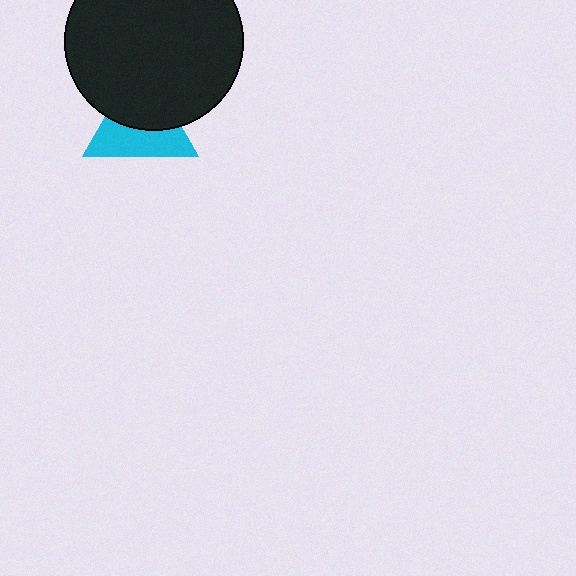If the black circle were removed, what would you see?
You would see the complete cyan triangle.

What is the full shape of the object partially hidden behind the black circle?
The partially hidden object is a cyan triangle.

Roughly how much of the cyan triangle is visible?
About half of it is visible (roughly 50%).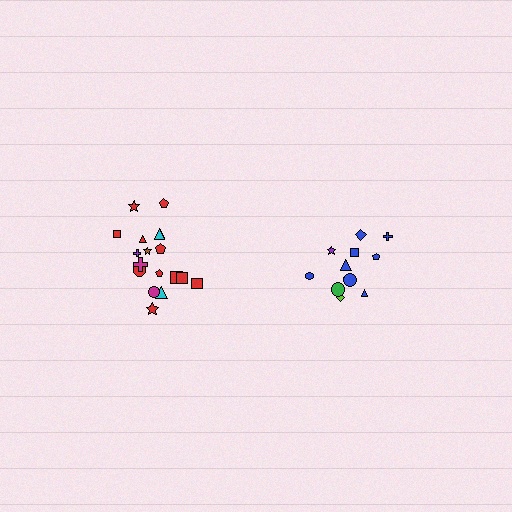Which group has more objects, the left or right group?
The left group.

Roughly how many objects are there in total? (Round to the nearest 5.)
Roughly 30 objects in total.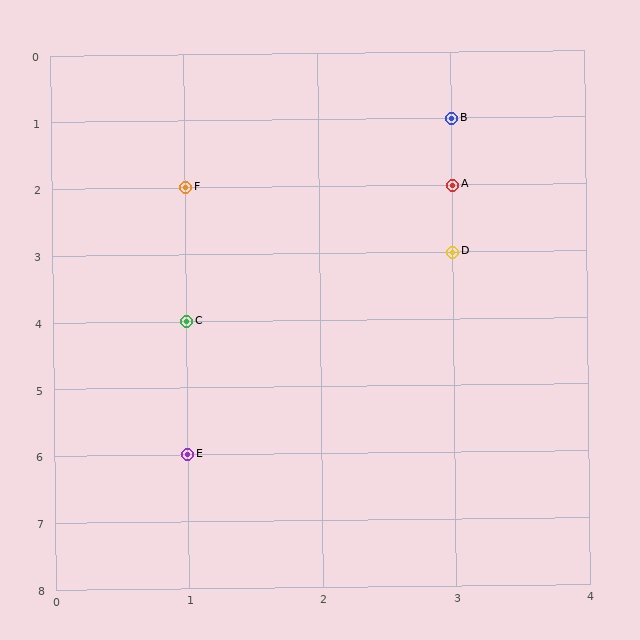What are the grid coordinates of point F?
Point F is at grid coordinates (1, 2).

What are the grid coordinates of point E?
Point E is at grid coordinates (1, 6).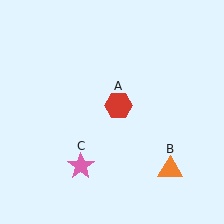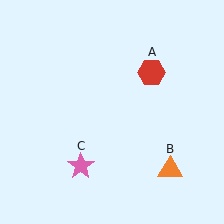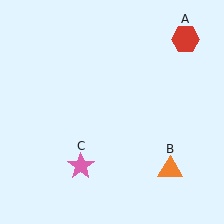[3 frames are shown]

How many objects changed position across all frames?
1 object changed position: red hexagon (object A).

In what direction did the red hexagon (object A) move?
The red hexagon (object A) moved up and to the right.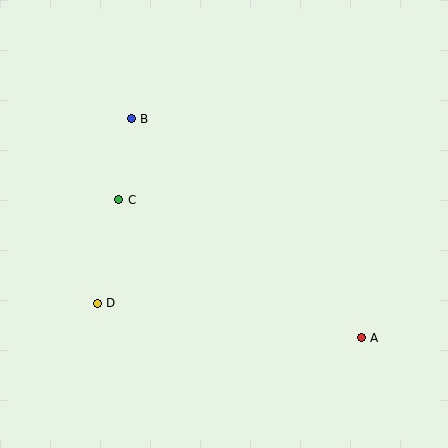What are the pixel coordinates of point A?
Point A is at (361, 338).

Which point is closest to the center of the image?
Point C at (119, 200) is closest to the center.